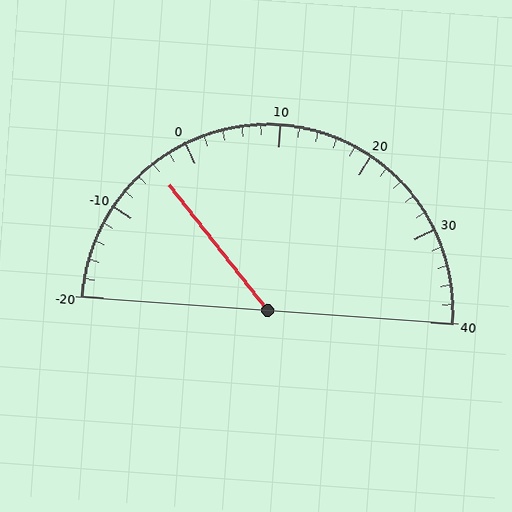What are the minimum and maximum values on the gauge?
The gauge ranges from -20 to 40.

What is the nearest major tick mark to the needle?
The nearest major tick mark is 0.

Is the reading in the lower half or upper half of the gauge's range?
The reading is in the lower half of the range (-20 to 40).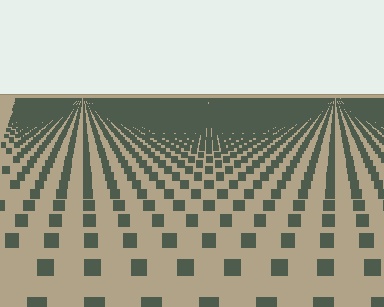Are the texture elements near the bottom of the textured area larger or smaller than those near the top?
Larger. Near the bottom, elements are closer to the viewer and appear at a bigger on-screen size.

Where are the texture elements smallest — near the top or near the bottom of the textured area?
Near the top.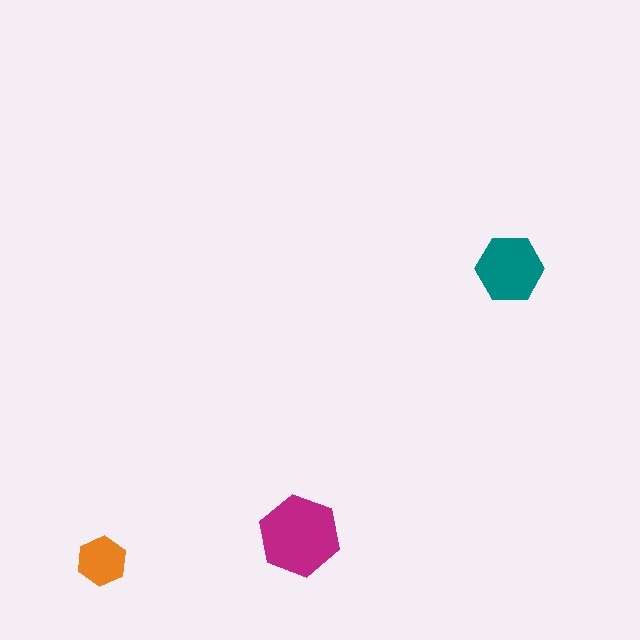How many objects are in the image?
There are 3 objects in the image.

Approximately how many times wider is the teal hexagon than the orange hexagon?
About 1.5 times wider.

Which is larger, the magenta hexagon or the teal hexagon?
The magenta one.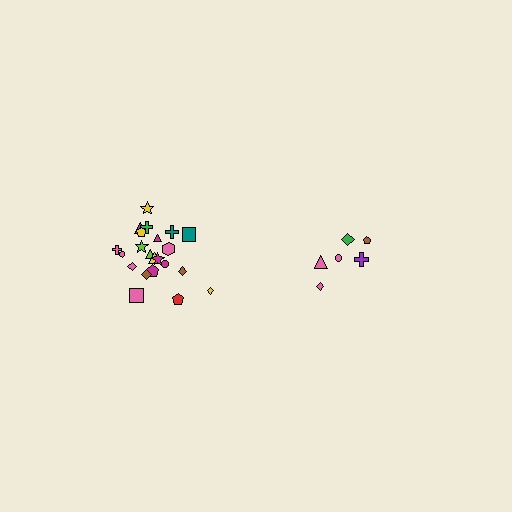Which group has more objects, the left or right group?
The left group.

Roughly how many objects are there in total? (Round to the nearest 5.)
Roughly 30 objects in total.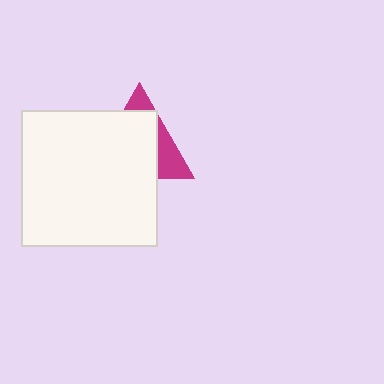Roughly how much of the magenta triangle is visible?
A small part of it is visible (roughly 31%).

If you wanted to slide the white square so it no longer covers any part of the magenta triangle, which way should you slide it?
Slide it toward the lower-left — that is the most direct way to separate the two shapes.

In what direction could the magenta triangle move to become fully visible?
The magenta triangle could move toward the upper-right. That would shift it out from behind the white square entirely.